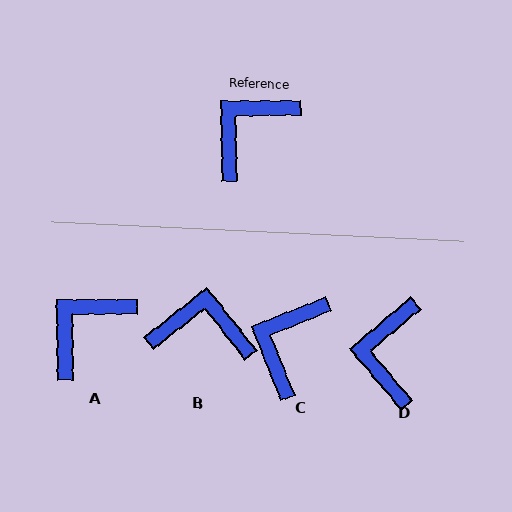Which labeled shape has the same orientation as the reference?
A.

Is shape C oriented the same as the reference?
No, it is off by about 21 degrees.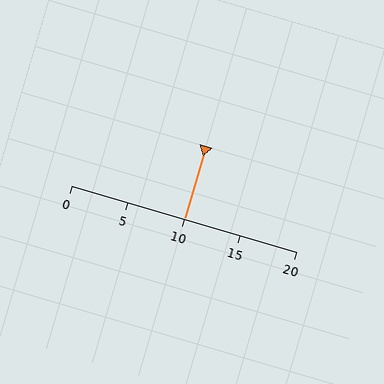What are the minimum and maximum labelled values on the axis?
The axis runs from 0 to 20.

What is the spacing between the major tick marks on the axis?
The major ticks are spaced 5 apart.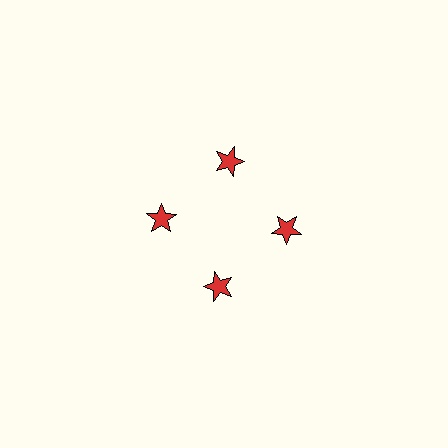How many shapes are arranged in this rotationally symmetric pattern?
There are 4 shapes, arranged in 4 groups of 1.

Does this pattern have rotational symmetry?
Yes, this pattern has 4-fold rotational symmetry. It looks the same after rotating 90 degrees around the center.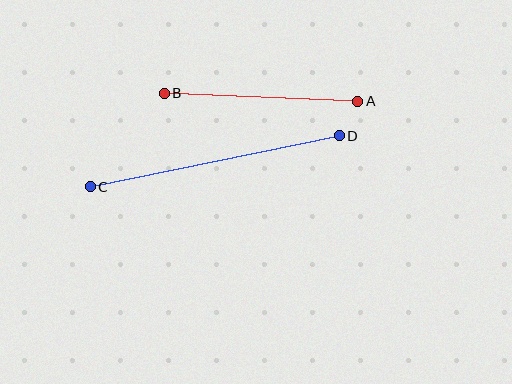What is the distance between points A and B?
The distance is approximately 194 pixels.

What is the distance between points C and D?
The distance is approximately 254 pixels.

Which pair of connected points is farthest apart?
Points C and D are farthest apart.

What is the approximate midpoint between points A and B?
The midpoint is at approximately (261, 97) pixels.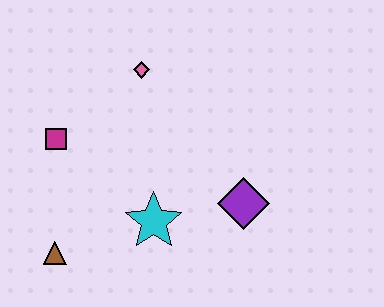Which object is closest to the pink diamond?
The magenta square is closest to the pink diamond.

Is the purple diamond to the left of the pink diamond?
No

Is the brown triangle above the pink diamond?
No